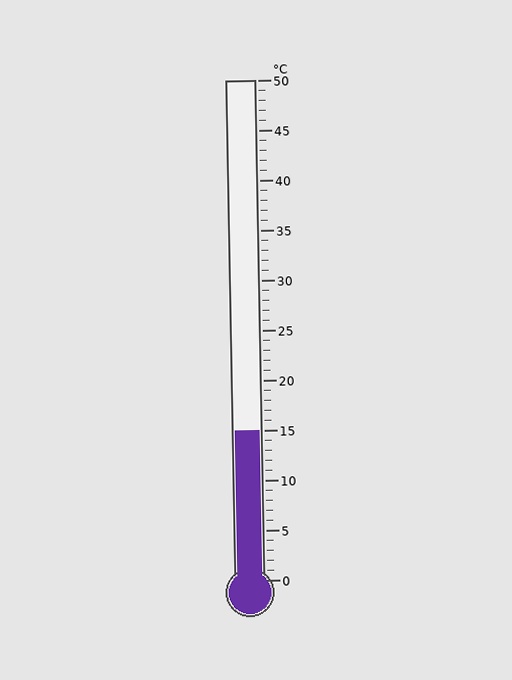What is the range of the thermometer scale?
The thermometer scale ranges from 0°C to 50°C.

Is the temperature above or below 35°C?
The temperature is below 35°C.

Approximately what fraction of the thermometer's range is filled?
The thermometer is filled to approximately 30% of its range.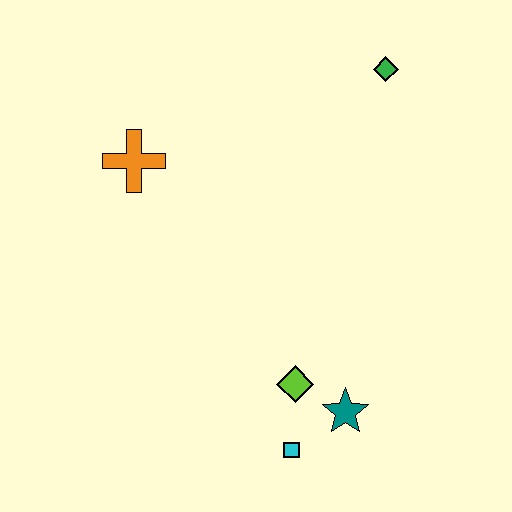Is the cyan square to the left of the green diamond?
Yes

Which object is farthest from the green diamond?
The cyan square is farthest from the green diamond.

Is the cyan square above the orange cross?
No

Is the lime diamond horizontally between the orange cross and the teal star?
Yes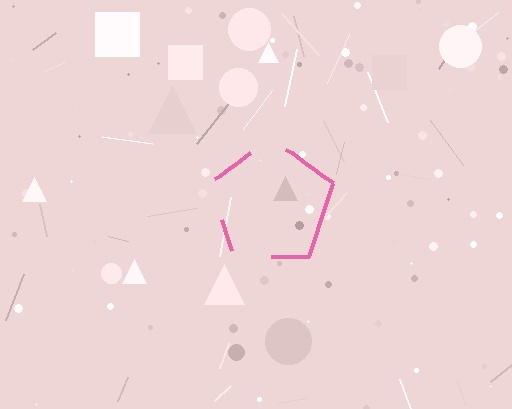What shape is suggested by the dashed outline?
The dashed outline suggests a pentagon.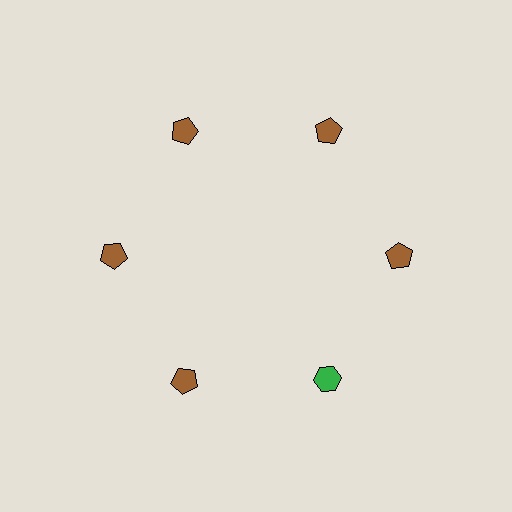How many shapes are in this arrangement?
There are 6 shapes arranged in a ring pattern.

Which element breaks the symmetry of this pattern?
The green hexagon at roughly the 5 o'clock position breaks the symmetry. All other shapes are brown pentagons.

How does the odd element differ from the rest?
It differs in both color (green instead of brown) and shape (hexagon instead of pentagon).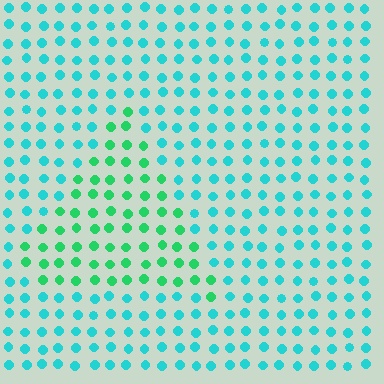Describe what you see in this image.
The image is filled with small cyan elements in a uniform arrangement. A triangle-shaped region is visible where the elements are tinted to a slightly different hue, forming a subtle color boundary.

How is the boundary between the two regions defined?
The boundary is defined purely by a slight shift in hue (about 37 degrees). Spacing, size, and orientation are identical on both sides.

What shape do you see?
I see a triangle.